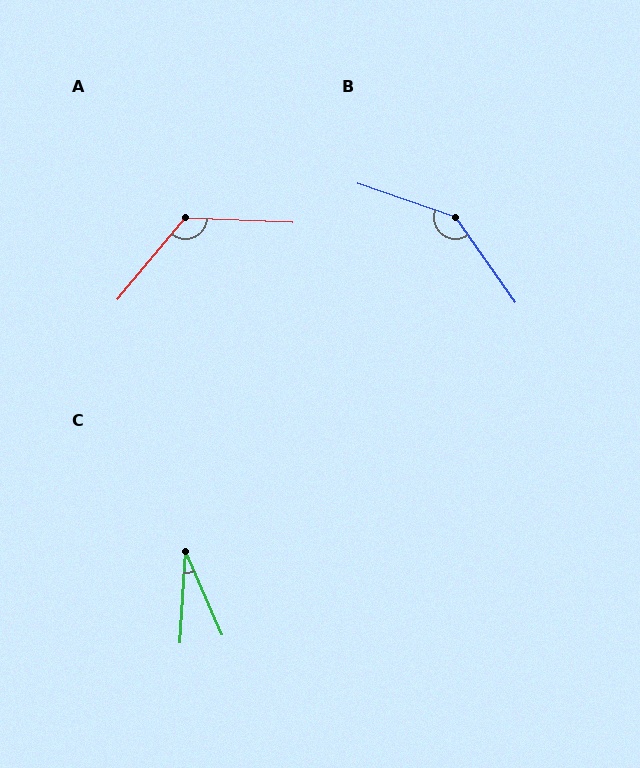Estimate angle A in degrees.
Approximately 127 degrees.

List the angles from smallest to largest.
C (27°), A (127°), B (144°).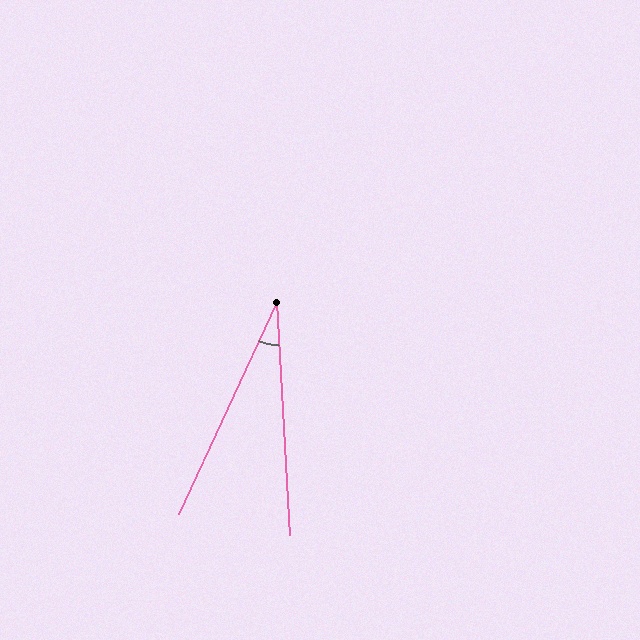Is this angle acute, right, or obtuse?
It is acute.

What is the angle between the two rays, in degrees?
Approximately 28 degrees.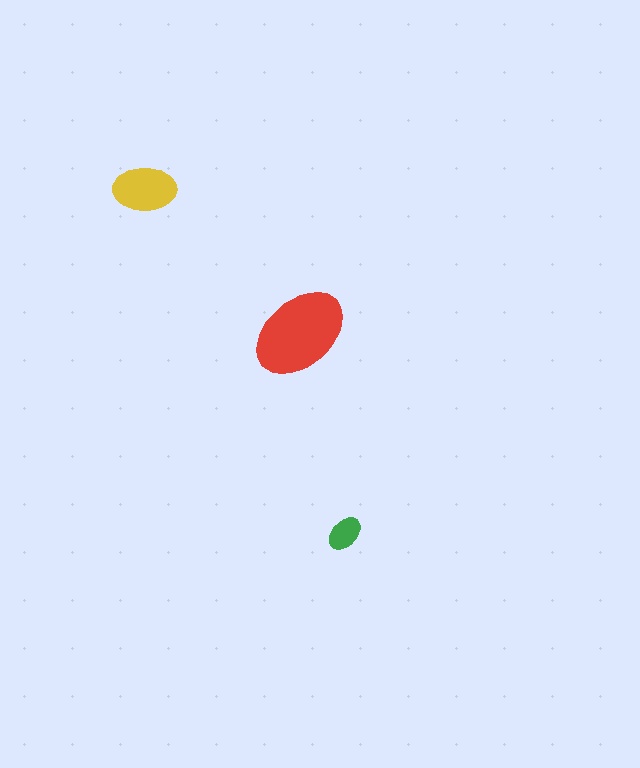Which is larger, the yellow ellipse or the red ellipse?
The red one.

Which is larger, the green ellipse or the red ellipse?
The red one.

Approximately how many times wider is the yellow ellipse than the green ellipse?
About 1.5 times wider.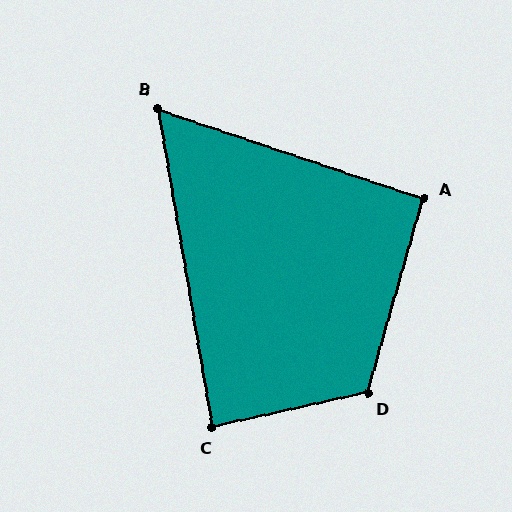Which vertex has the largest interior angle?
D, at approximately 118 degrees.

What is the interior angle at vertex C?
Approximately 87 degrees (approximately right).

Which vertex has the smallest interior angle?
B, at approximately 62 degrees.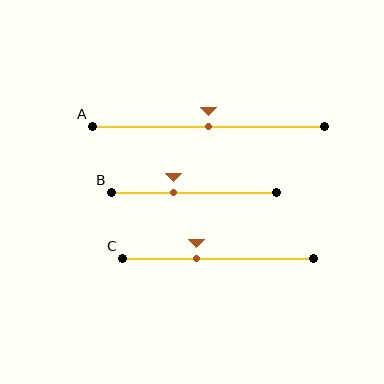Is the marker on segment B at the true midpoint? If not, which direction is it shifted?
No, the marker on segment B is shifted to the left by about 12% of the segment length.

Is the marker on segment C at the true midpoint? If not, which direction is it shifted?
No, the marker on segment C is shifted to the left by about 11% of the segment length.